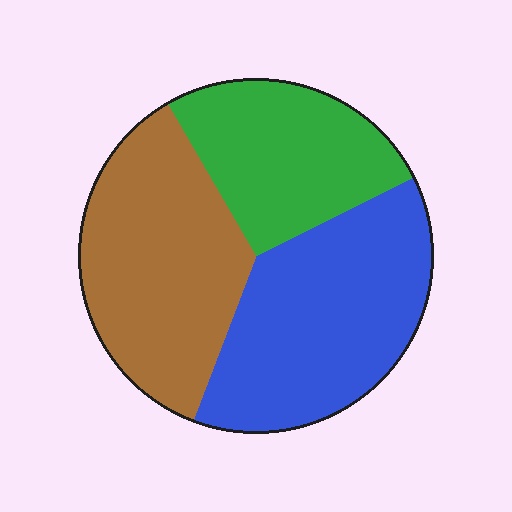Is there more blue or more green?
Blue.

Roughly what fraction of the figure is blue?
Blue covers around 40% of the figure.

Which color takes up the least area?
Green, at roughly 25%.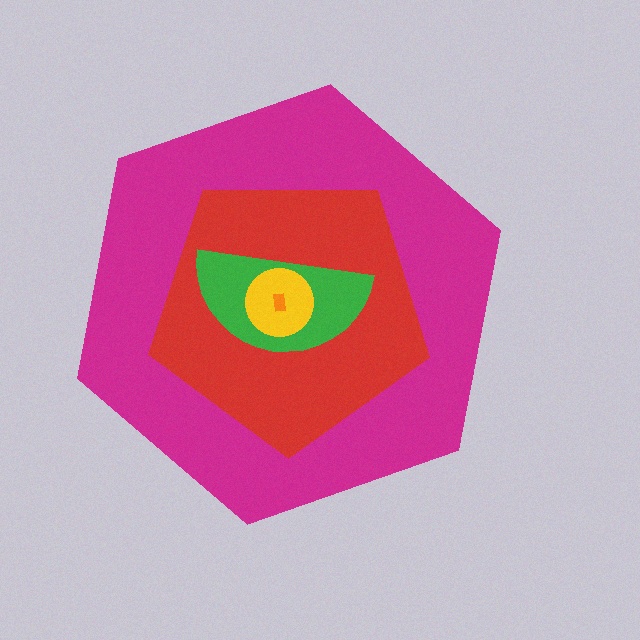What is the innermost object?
The orange rectangle.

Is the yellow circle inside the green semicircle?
Yes.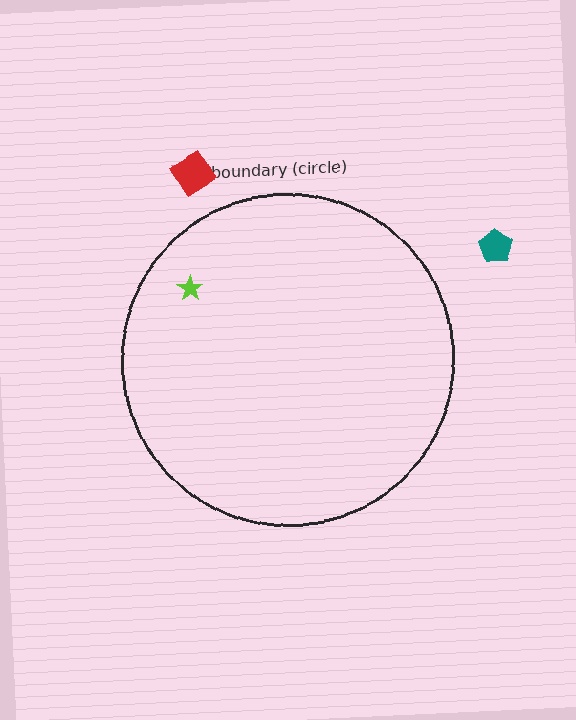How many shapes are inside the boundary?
1 inside, 3 outside.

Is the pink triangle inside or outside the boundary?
Outside.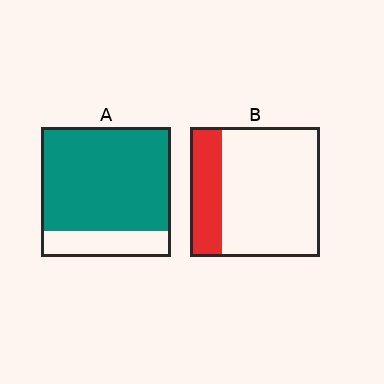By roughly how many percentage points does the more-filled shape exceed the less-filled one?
By roughly 55 percentage points (A over B).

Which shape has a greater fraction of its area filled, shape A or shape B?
Shape A.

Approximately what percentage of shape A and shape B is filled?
A is approximately 80% and B is approximately 25%.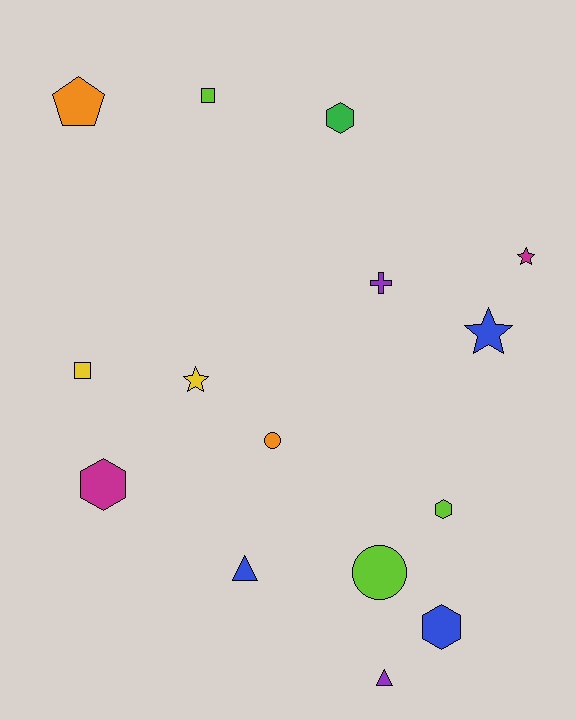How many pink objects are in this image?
There are no pink objects.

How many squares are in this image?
There are 2 squares.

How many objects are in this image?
There are 15 objects.